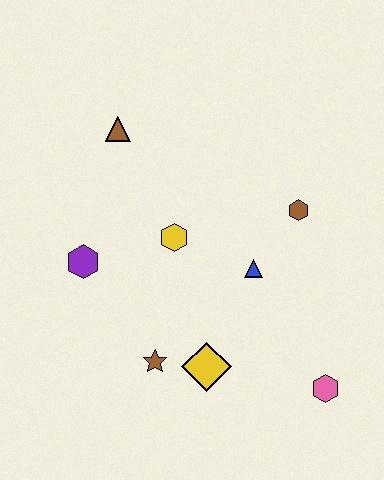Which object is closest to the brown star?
The yellow diamond is closest to the brown star.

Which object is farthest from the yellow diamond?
The brown triangle is farthest from the yellow diamond.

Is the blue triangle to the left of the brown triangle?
No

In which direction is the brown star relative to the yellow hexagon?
The brown star is below the yellow hexagon.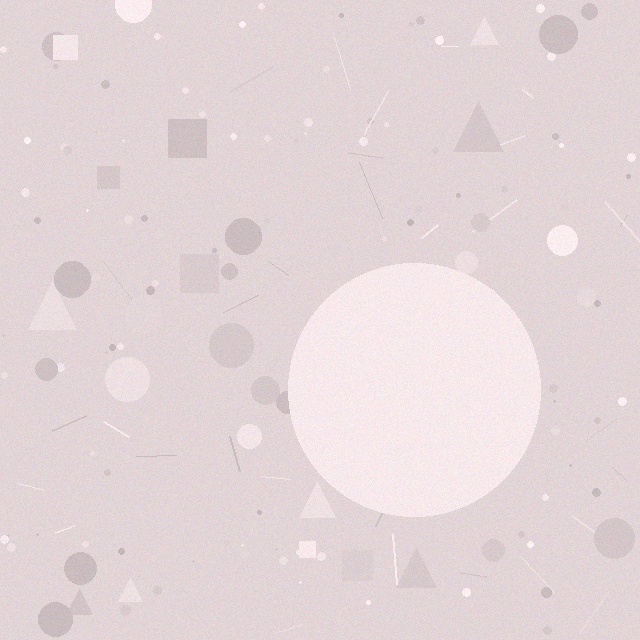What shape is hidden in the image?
A circle is hidden in the image.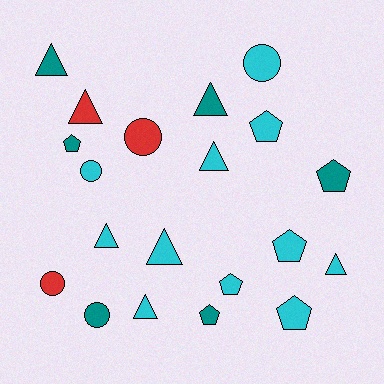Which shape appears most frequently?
Triangle, with 8 objects.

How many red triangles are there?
There is 1 red triangle.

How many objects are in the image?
There are 20 objects.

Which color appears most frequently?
Cyan, with 11 objects.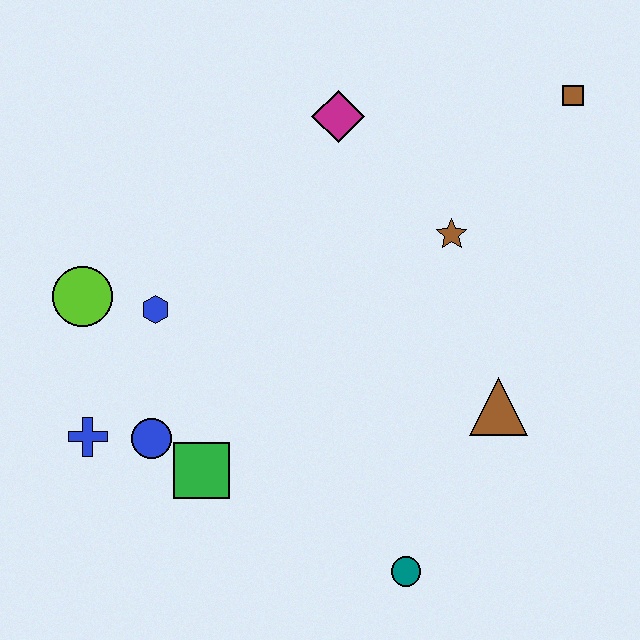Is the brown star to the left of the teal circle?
No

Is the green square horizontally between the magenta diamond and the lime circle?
Yes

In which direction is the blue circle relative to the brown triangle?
The blue circle is to the left of the brown triangle.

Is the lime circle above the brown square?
No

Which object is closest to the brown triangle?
The brown star is closest to the brown triangle.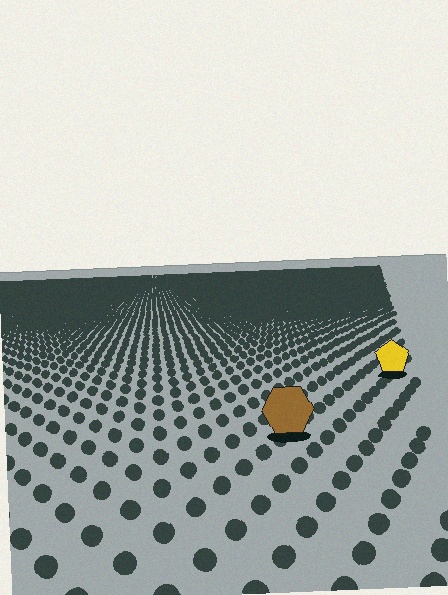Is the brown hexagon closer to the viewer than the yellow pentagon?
Yes. The brown hexagon is closer — you can tell from the texture gradient: the ground texture is coarser near it.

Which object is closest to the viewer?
The brown hexagon is closest. The texture marks near it are larger and more spread out.